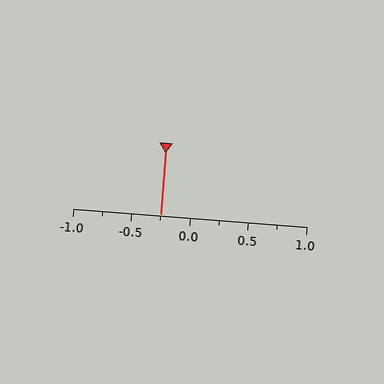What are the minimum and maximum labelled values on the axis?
The axis runs from -1.0 to 1.0.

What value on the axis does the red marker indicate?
The marker indicates approximately -0.25.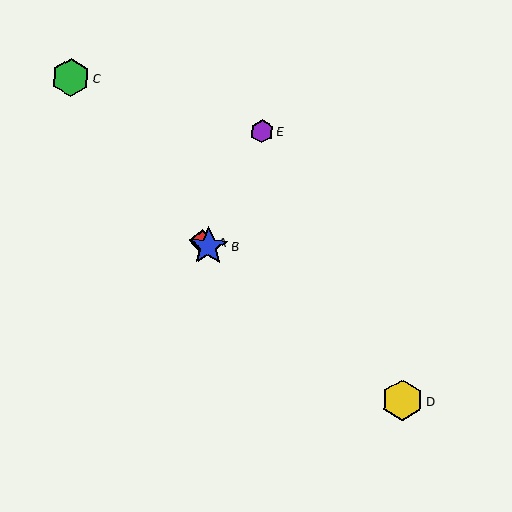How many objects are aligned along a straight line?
3 objects (A, B, D) are aligned along a straight line.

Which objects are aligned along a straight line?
Objects A, B, D are aligned along a straight line.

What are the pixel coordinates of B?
Object B is at (208, 246).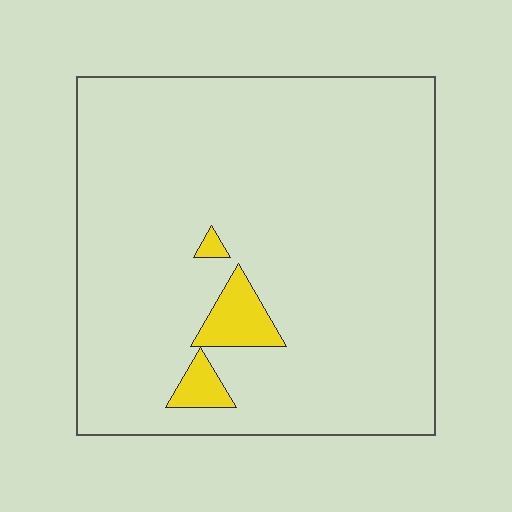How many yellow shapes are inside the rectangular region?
3.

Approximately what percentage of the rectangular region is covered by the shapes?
Approximately 5%.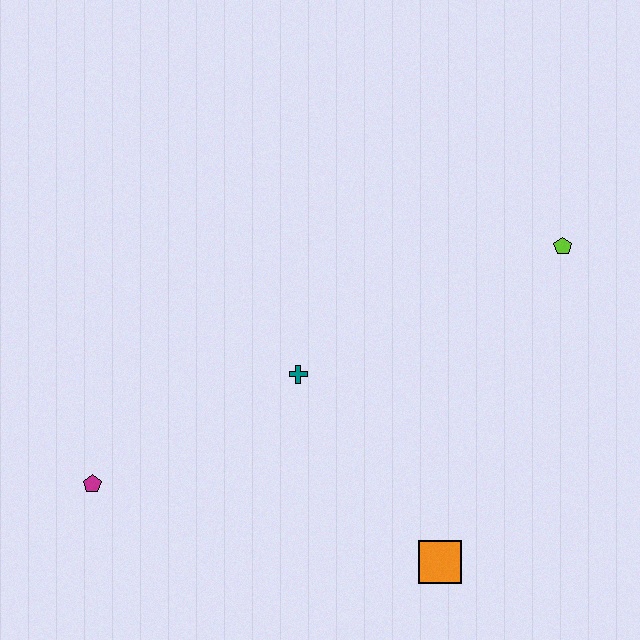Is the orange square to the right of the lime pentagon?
No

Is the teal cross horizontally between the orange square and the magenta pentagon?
Yes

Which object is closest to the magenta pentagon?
The teal cross is closest to the magenta pentagon.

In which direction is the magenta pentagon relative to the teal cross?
The magenta pentagon is to the left of the teal cross.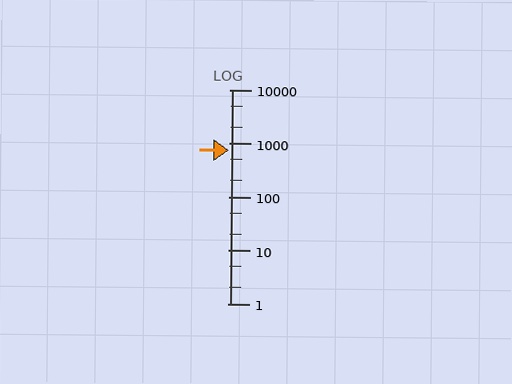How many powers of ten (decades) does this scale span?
The scale spans 4 decades, from 1 to 10000.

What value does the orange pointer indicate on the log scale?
The pointer indicates approximately 750.